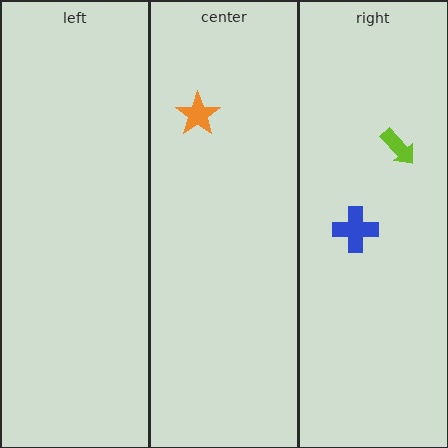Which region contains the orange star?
The center region.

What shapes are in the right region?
The lime arrow, the blue cross.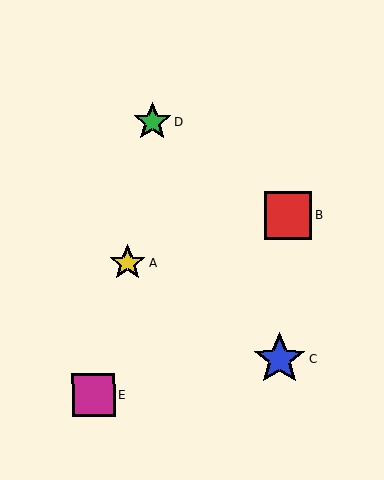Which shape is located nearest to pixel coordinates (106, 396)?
The magenta square (labeled E) at (93, 395) is nearest to that location.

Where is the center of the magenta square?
The center of the magenta square is at (93, 395).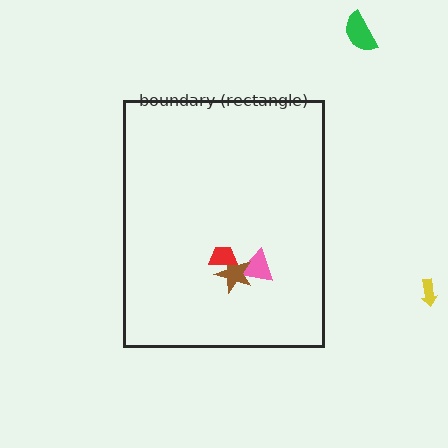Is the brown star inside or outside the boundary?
Inside.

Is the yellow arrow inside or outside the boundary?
Outside.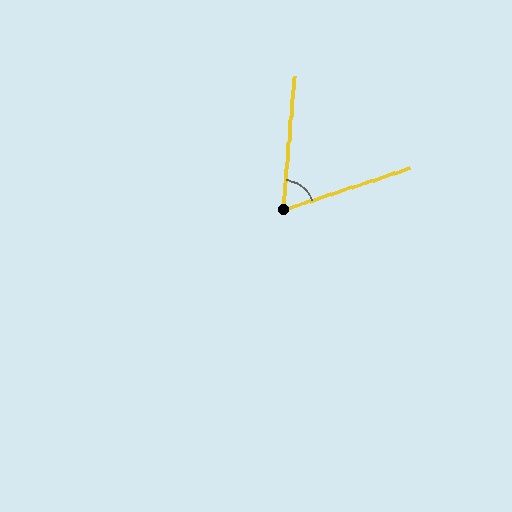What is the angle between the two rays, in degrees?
Approximately 67 degrees.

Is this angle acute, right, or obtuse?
It is acute.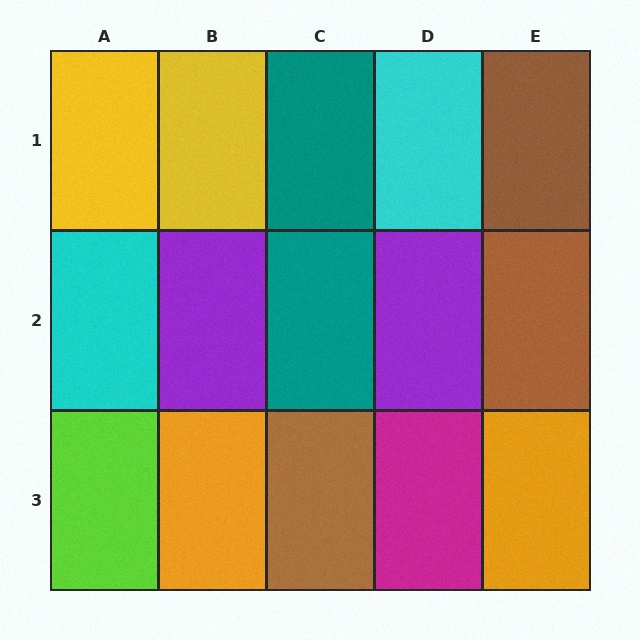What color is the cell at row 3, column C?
Brown.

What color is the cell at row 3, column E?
Orange.